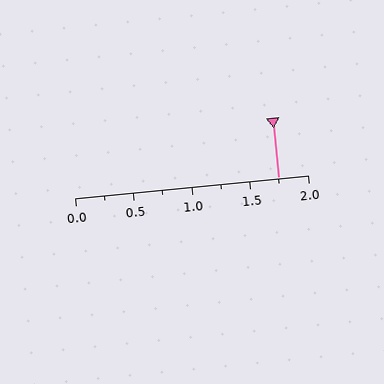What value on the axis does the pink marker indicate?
The marker indicates approximately 1.75.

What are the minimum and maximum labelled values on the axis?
The axis runs from 0.0 to 2.0.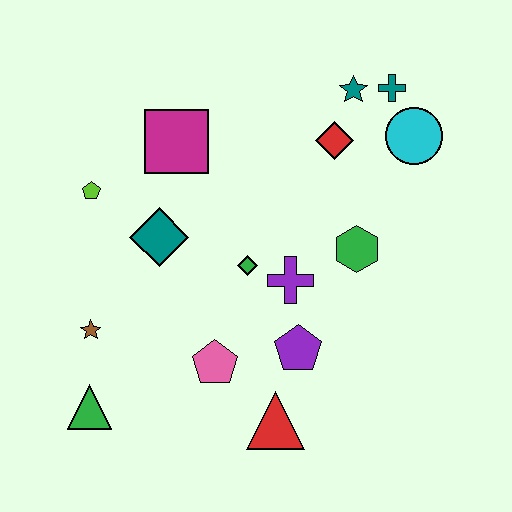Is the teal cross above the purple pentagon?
Yes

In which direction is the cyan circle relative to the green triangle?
The cyan circle is to the right of the green triangle.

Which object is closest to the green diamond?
The purple cross is closest to the green diamond.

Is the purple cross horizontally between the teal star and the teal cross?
No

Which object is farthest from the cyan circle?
The green triangle is farthest from the cyan circle.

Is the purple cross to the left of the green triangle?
No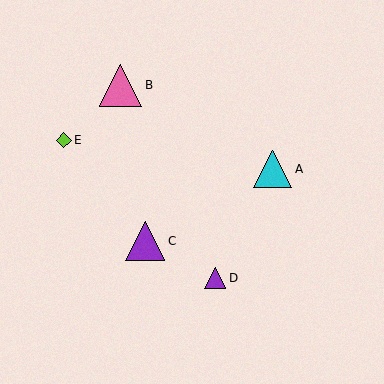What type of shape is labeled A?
Shape A is a cyan triangle.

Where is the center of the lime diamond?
The center of the lime diamond is at (64, 140).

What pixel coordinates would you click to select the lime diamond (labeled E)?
Click at (64, 140) to select the lime diamond E.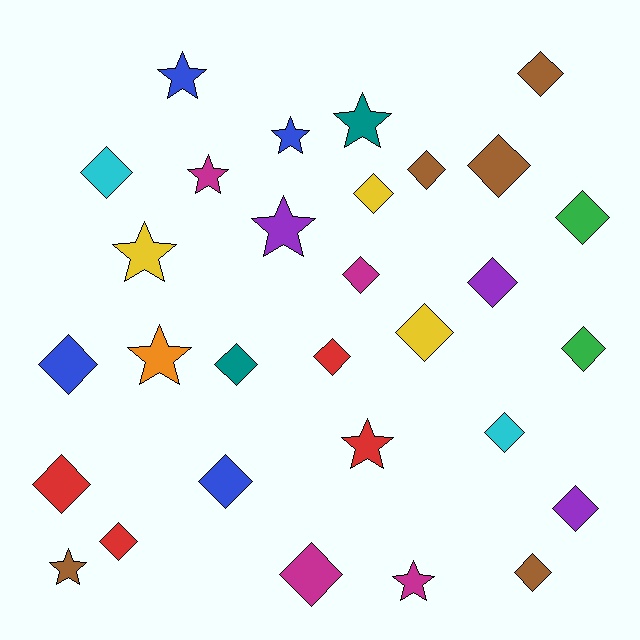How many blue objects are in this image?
There are 4 blue objects.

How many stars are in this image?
There are 10 stars.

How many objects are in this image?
There are 30 objects.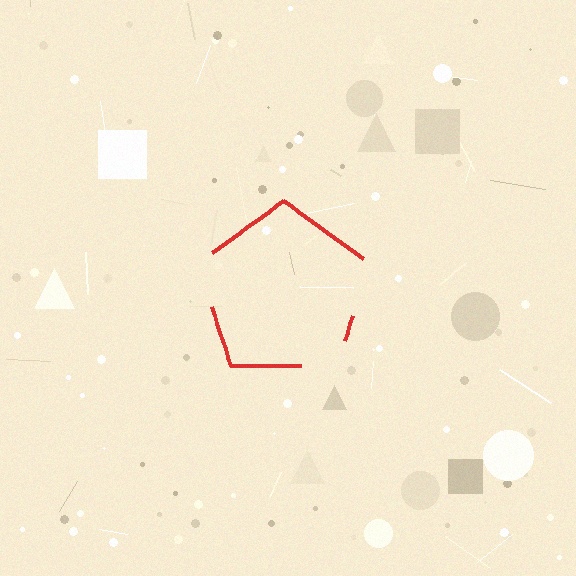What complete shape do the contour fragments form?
The contour fragments form a pentagon.